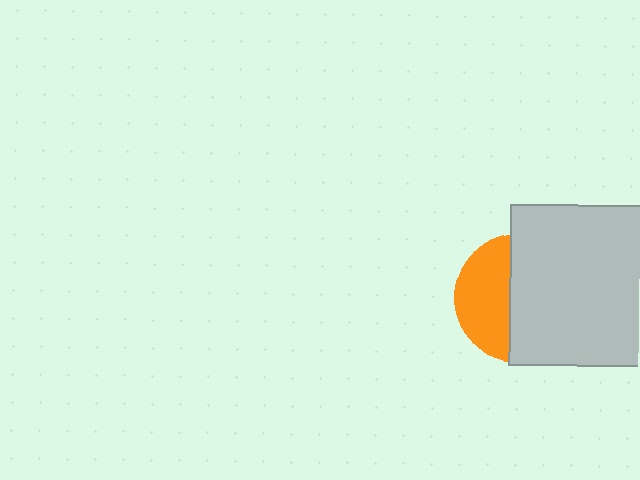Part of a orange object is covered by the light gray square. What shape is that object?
It is a circle.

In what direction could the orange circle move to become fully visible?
The orange circle could move left. That would shift it out from behind the light gray square entirely.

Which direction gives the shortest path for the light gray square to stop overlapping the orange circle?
Moving right gives the shortest separation.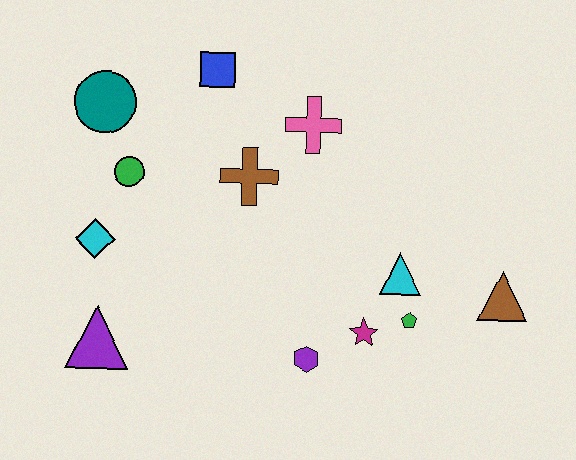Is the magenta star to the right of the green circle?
Yes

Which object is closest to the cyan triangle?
The green pentagon is closest to the cyan triangle.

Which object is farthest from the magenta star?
The teal circle is farthest from the magenta star.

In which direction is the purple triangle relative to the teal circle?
The purple triangle is below the teal circle.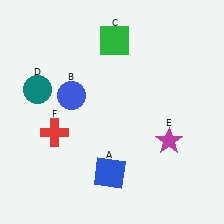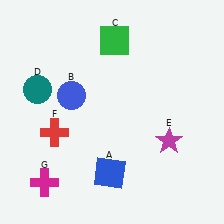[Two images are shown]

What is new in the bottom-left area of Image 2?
A magenta cross (G) was added in the bottom-left area of Image 2.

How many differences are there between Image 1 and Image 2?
There is 1 difference between the two images.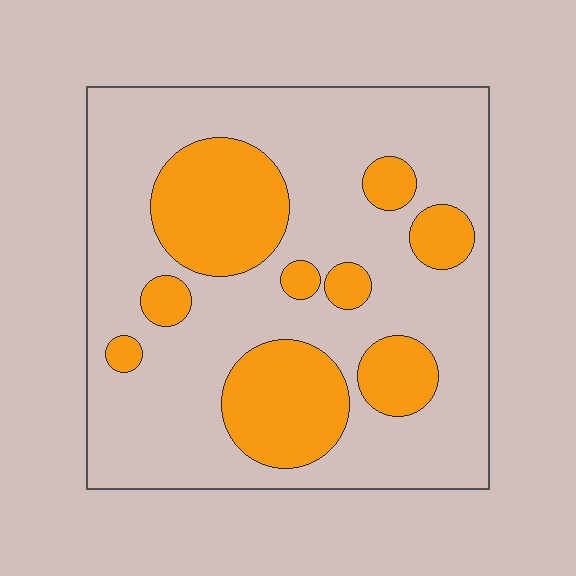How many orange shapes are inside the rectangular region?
9.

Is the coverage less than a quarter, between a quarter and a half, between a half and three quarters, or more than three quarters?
Between a quarter and a half.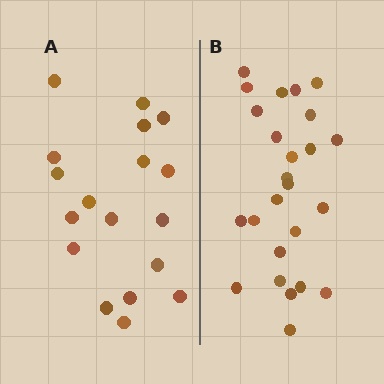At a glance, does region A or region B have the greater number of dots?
Region B (the right region) has more dots.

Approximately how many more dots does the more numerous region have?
Region B has roughly 8 or so more dots than region A.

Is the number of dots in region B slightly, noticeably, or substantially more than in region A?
Region B has noticeably more, but not dramatically so. The ratio is roughly 1.4 to 1.